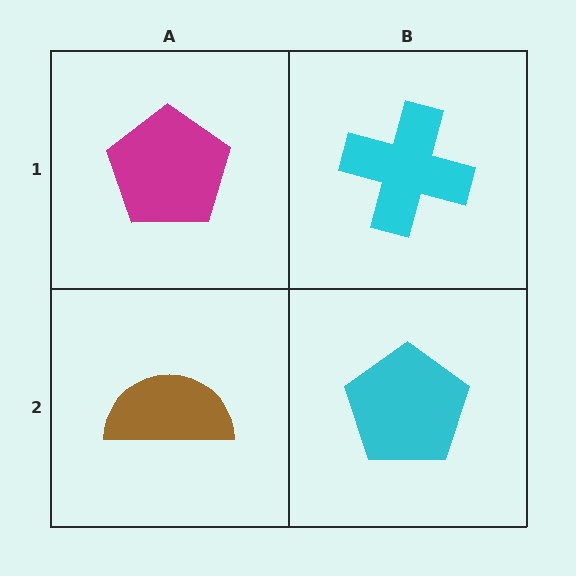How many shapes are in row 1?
2 shapes.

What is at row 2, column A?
A brown semicircle.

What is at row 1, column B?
A cyan cross.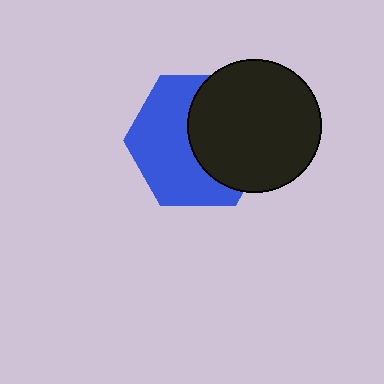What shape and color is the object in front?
The object in front is a black circle.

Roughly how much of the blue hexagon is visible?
About half of it is visible (roughly 54%).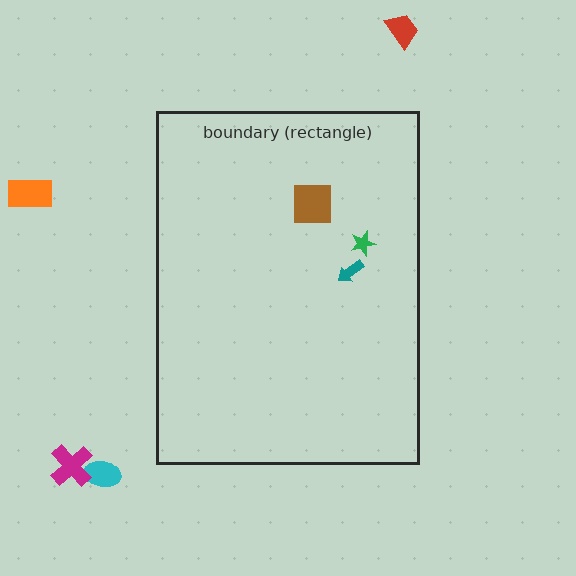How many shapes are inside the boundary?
3 inside, 4 outside.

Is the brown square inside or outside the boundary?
Inside.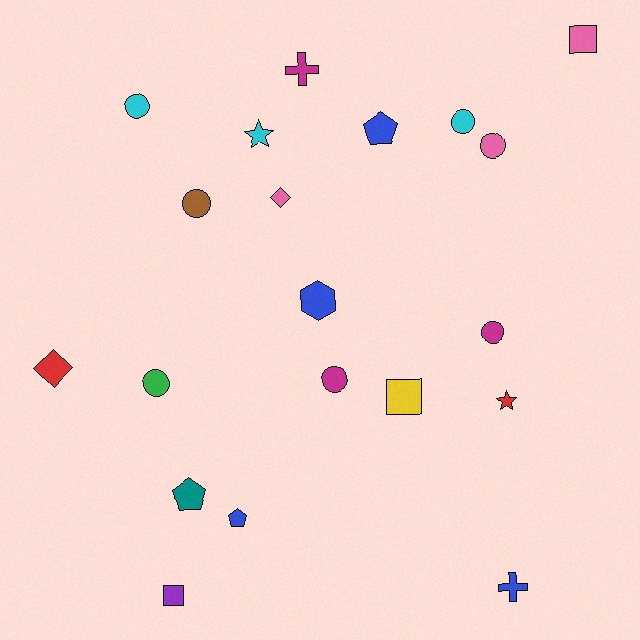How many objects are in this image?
There are 20 objects.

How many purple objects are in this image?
There is 1 purple object.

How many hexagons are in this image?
There is 1 hexagon.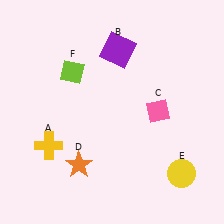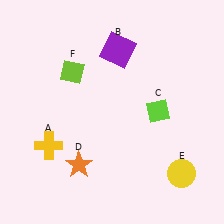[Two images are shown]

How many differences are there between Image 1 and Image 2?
There is 1 difference between the two images.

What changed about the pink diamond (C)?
In Image 1, C is pink. In Image 2, it changed to lime.